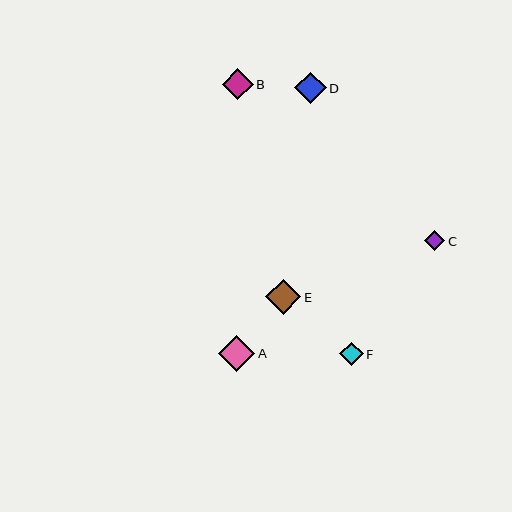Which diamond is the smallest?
Diamond C is the smallest with a size of approximately 21 pixels.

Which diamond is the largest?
Diamond A is the largest with a size of approximately 36 pixels.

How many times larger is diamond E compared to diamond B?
Diamond E is approximately 1.1 times the size of diamond B.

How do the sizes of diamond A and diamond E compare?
Diamond A and diamond E are approximately the same size.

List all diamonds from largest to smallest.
From largest to smallest: A, E, D, B, F, C.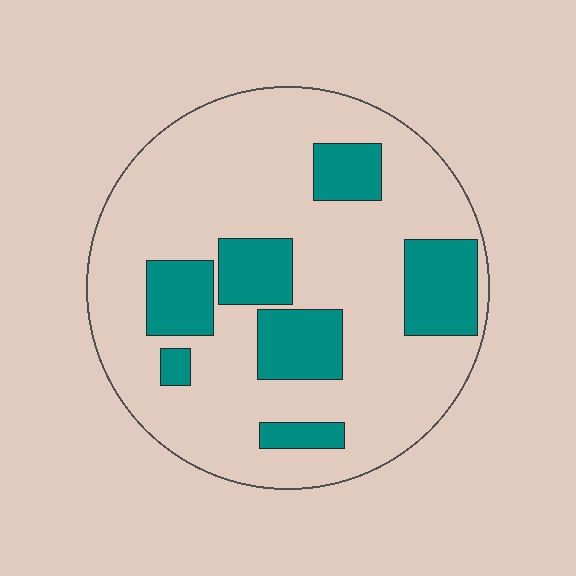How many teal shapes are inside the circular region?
7.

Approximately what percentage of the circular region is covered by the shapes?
Approximately 25%.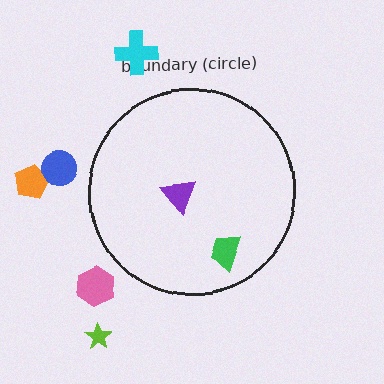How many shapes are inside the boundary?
2 inside, 5 outside.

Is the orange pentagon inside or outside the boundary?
Outside.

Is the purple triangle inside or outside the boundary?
Inside.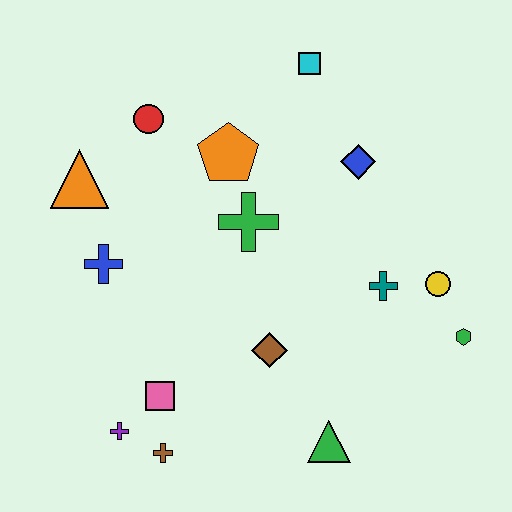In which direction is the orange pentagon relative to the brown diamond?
The orange pentagon is above the brown diamond.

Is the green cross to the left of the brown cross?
No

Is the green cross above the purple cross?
Yes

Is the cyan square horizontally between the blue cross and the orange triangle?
No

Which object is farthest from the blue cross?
The green hexagon is farthest from the blue cross.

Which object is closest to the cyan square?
The blue diamond is closest to the cyan square.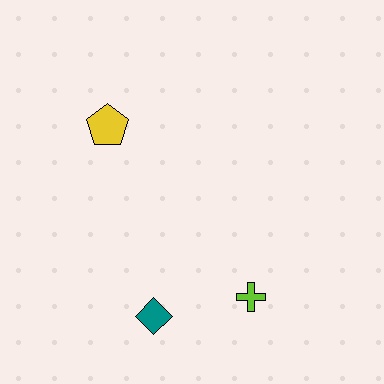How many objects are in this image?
There are 3 objects.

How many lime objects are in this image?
There is 1 lime object.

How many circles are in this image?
There are no circles.